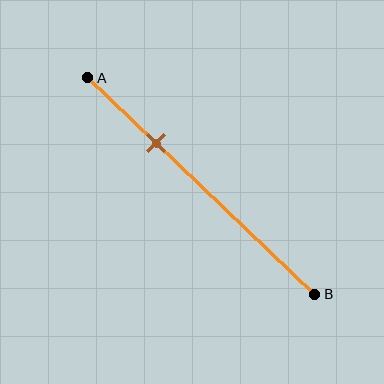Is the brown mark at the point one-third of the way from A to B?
No, the mark is at about 30% from A, not at the 33% one-third point.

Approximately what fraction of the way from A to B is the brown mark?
The brown mark is approximately 30% of the way from A to B.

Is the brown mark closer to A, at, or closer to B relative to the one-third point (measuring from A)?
The brown mark is closer to point A than the one-third point of segment AB.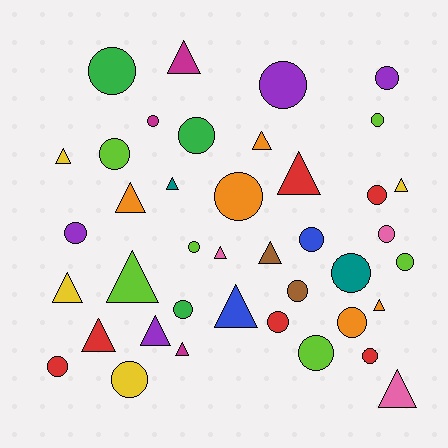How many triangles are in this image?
There are 17 triangles.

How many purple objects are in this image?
There are 4 purple objects.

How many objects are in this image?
There are 40 objects.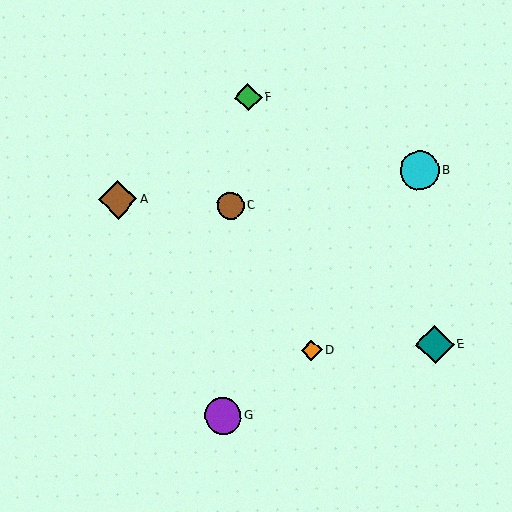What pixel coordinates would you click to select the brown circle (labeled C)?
Click at (230, 206) to select the brown circle C.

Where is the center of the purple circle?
The center of the purple circle is at (223, 416).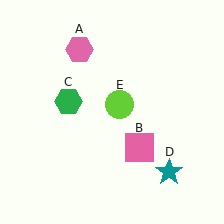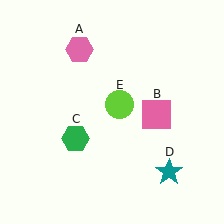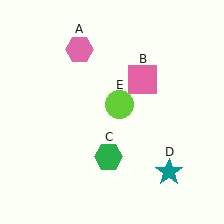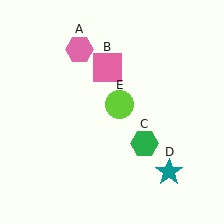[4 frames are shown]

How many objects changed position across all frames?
2 objects changed position: pink square (object B), green hexagon (object C).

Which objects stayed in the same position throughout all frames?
Pink hexagon (object A) and teal star (object D) and lime circle (object E) remained stationary.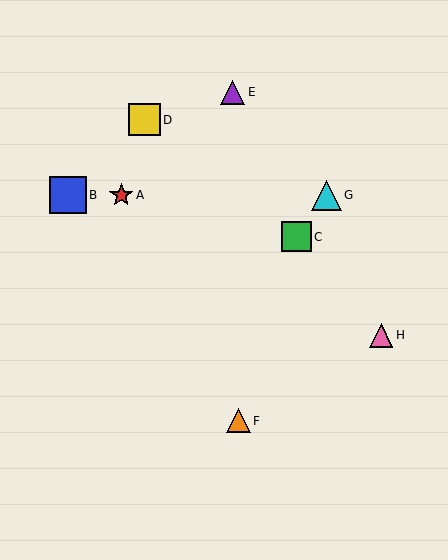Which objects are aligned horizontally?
Objects A, B, G are aligned horizontally.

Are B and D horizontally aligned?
No, B is at y≈195 and D is at y≈120.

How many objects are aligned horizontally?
3 objects (A, B, G) are aligned horizontally.